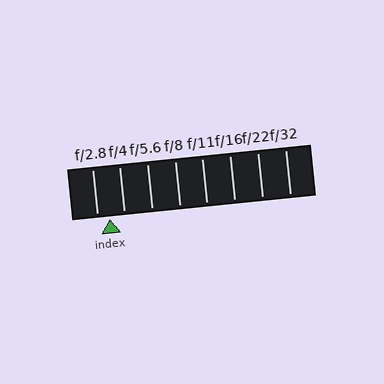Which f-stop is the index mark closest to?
The index mark is closest to f/2.8.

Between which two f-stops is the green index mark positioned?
The index mark is between f/2.8 and f/4.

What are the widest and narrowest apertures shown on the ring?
The widest aperture shown is f/2.8 and the narrowest is f/32.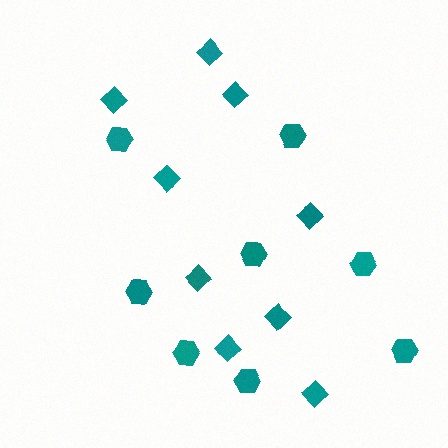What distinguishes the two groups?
There are 2 groups: one group of hexagons (8) and one group of diamonds (9).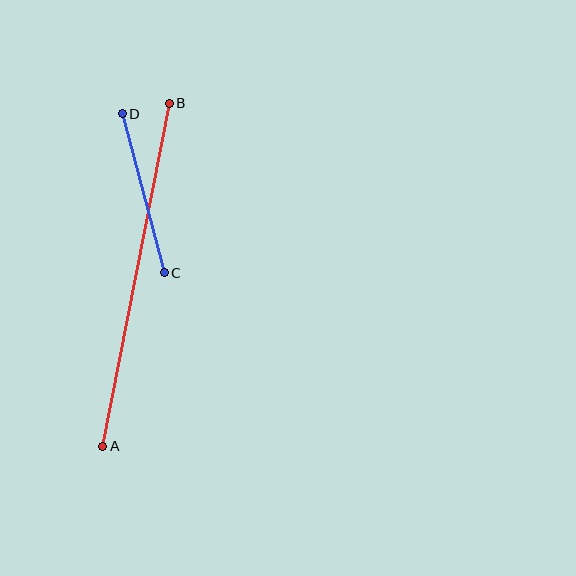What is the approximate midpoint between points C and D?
The midpoint is at approximately (143, 193) pixels.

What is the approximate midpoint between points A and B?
The midpoint is at approximately (136, 275) pixels.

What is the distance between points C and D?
The distance is approximately 165 pixels.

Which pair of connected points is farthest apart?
Points A and B are farthest apart.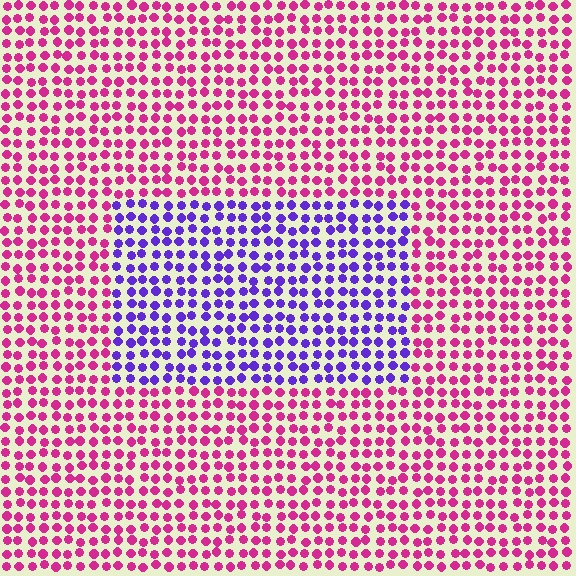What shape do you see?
I see a rectangle.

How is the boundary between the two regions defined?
The boundary is defined purely by a slight shift in hue (about 63 degrees). Spacing, size, and orientation are identical on both sides.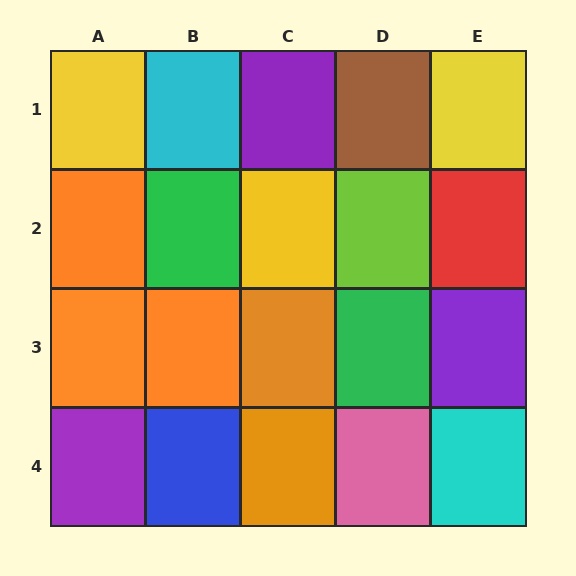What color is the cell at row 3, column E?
Purple.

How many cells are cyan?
2 cells are cyan.